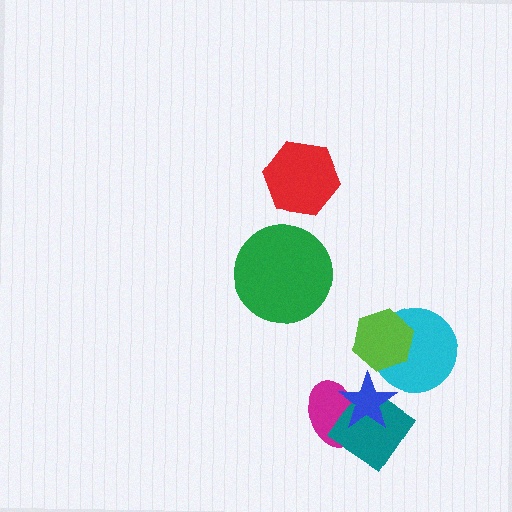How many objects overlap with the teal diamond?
2 objects overlap with the teal diamond.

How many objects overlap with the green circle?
0 objects overlap with the green circle.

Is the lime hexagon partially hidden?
No, no other shape covers it.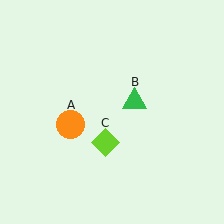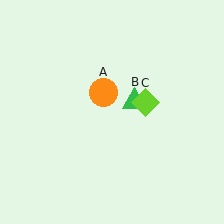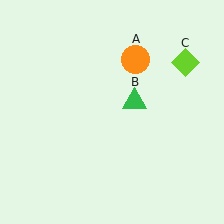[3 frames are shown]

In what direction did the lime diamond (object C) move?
The lime diamond (object C) moved up and to the right.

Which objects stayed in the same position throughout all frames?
Green triangle (object B) remained stationary.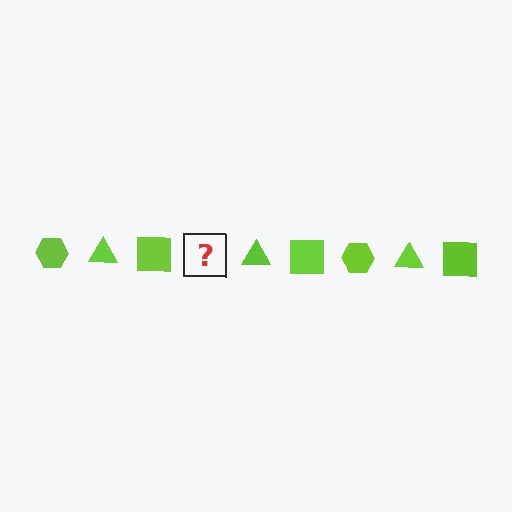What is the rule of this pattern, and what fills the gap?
The rule is that the pattern cycles through hexagon, triangle, square shapes in lime. The gap should be filled with a lime hexagon.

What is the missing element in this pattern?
The missing element is a lime hexagon.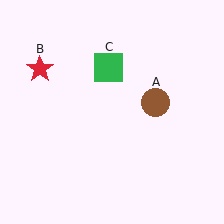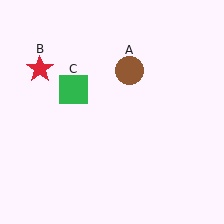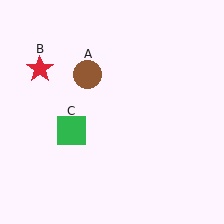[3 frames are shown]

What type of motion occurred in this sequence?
The brown circle (object A), green square (object C) rotated counterclockwise around the center of the scene.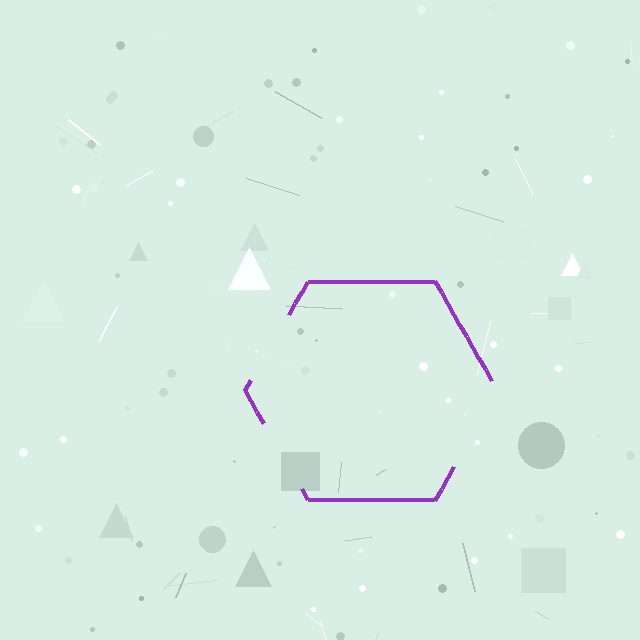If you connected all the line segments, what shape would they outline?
They would outline a hexagon.